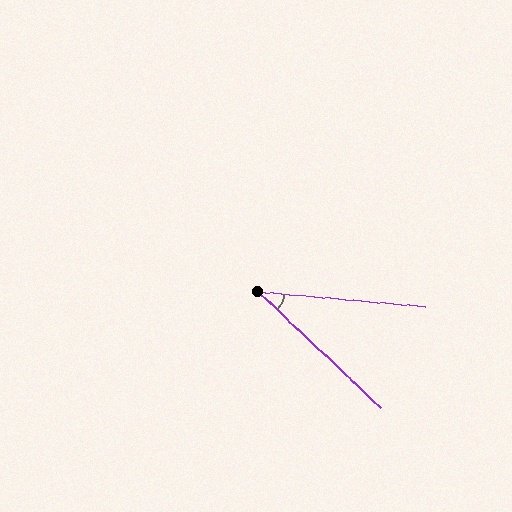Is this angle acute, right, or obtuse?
It is acute.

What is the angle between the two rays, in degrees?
Approximately 38 degrees.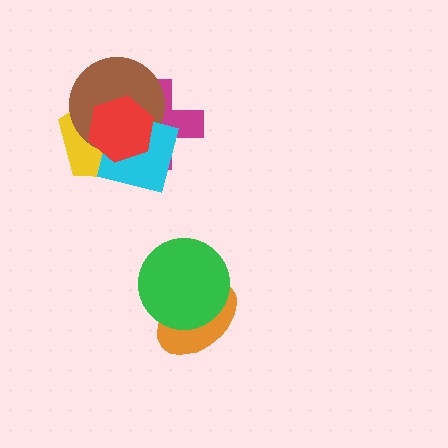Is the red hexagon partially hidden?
No, no other shape covers it.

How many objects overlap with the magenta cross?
4 objects overlap with the magenta cross.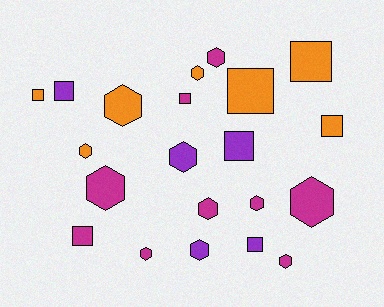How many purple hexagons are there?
There are 2 purple hexagons.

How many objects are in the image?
There are 21 objects.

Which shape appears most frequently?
Hexagon, with 12 objects.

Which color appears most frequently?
Magenta, with 9 objects.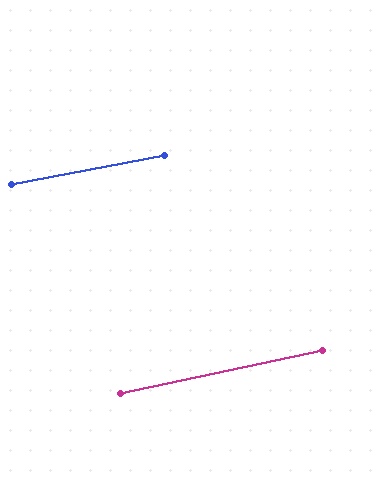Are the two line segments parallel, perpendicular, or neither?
Parallel — their directions differ by only 1.1°.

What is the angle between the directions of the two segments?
Approximately 1 degree.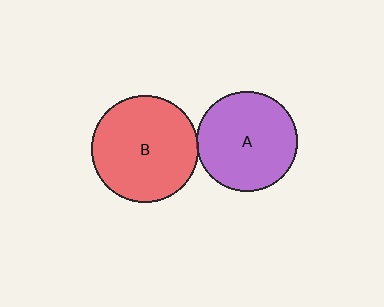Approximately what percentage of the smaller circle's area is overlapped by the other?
Approximately 5%.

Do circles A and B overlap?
Yes.